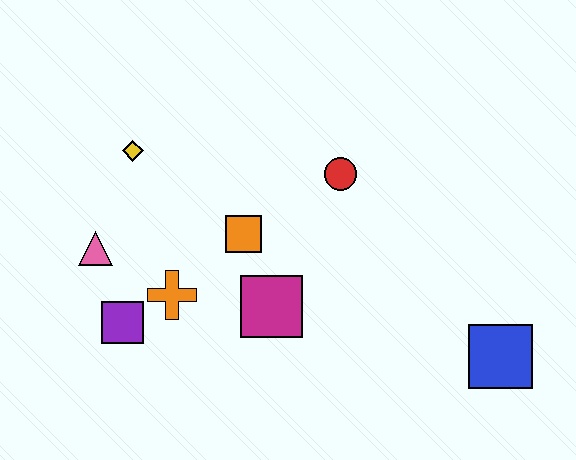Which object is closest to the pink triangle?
The purple square is closest to the pink triangle.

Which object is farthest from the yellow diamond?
The blue square is farthest from the yellow diamond.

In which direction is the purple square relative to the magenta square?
The purple square is to the left of the magenta square.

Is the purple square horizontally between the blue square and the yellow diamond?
No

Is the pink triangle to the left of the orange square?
Yes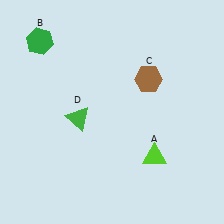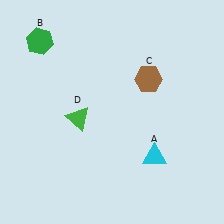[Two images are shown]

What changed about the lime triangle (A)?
In Image 1, A is lime. In Image 2, it changed to cyan.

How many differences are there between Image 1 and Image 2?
There is 1 difference between the two images.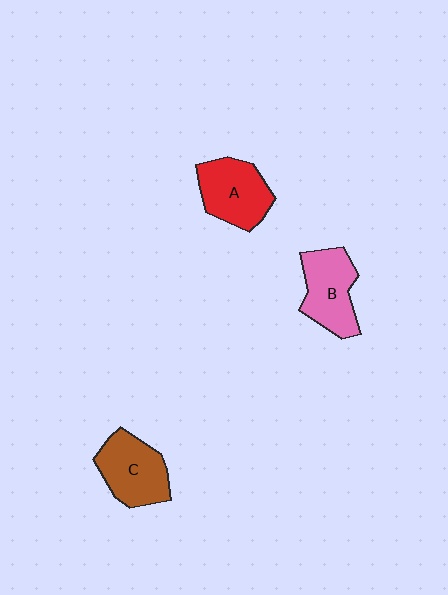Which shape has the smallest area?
Shape A (red).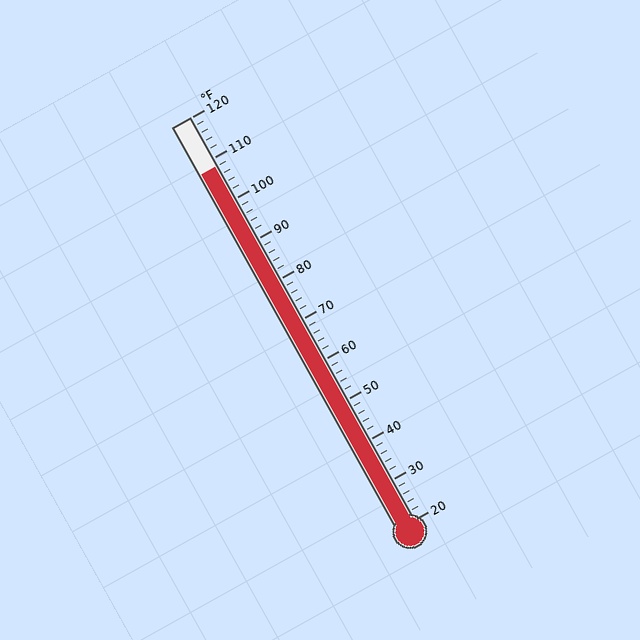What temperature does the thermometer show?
The thermometer shows approximately 108°F.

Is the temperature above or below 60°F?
The temperature is above 60°F.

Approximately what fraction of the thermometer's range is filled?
The thermometer is filled to approximately 90% of its range.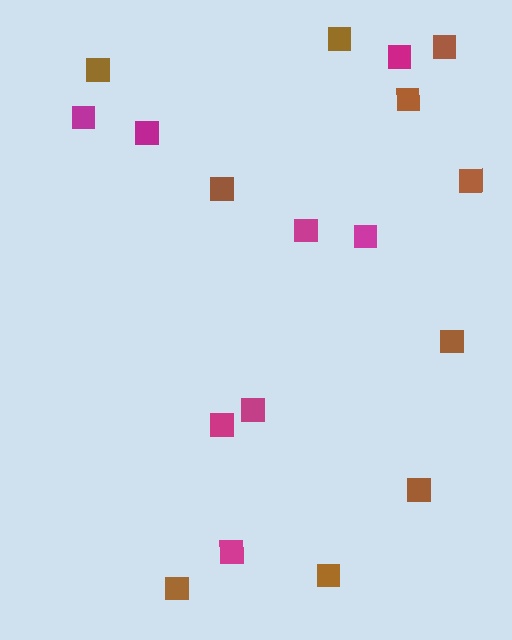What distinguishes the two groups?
There are 2 groups: one group of magenta squares (8) and one group of brown squares (10).